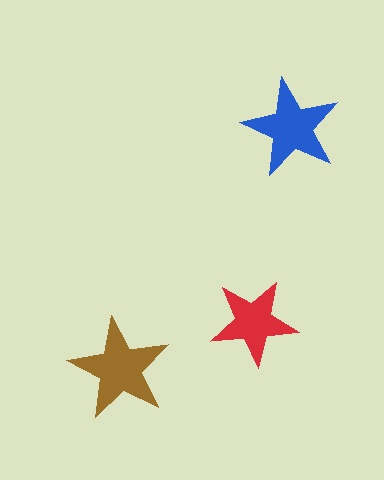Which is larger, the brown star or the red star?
The brown one.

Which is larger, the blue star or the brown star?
The brown one.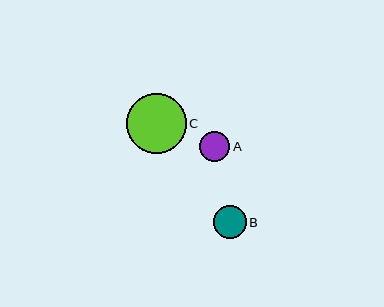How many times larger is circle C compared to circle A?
Circle C is approximately 2.0 times the size of circle A.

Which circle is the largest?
Circle C is the largest with a size of approximately 60 pixels.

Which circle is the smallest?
Circle A is the smallest with a size of approximately 30 pixels.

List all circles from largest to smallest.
From largest to smallest: C, B, A.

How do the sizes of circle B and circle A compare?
Circle B and circle A are approximately the same size.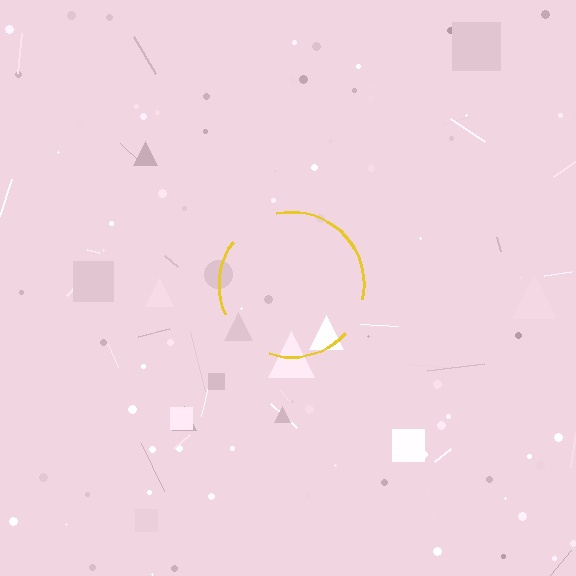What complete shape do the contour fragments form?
The contour fragments form a circle.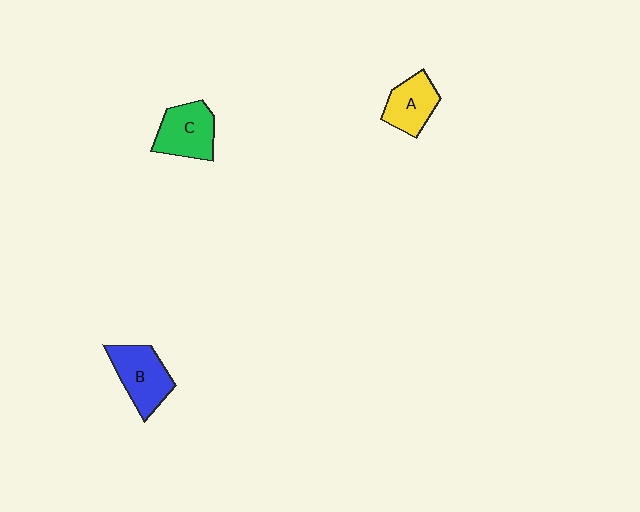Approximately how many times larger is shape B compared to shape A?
Approximately 1.2 times.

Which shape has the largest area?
Shape B (blue).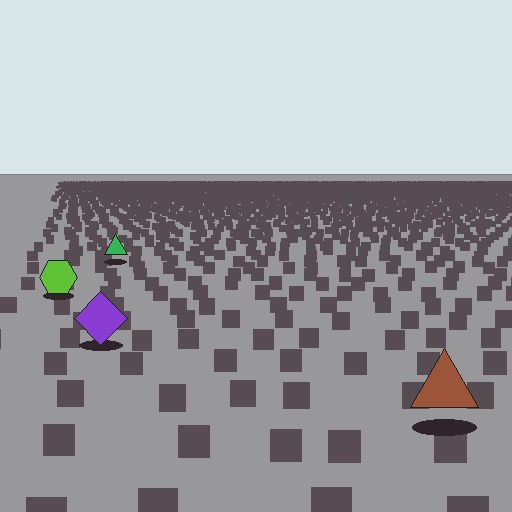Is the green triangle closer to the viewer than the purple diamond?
No. The purple diamond is closer — you can tell from the texture gradient: the ground texture is coarser near it.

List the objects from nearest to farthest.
From nearest to farthest: the brown triangle, the purple diamond, the lime hexagon, the green triangle.